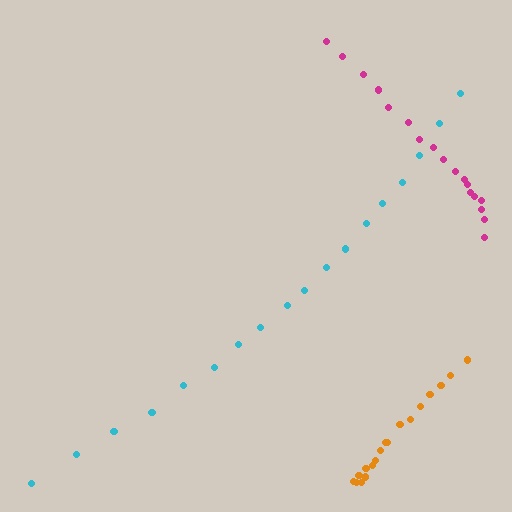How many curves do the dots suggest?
There are 3 distinct paths.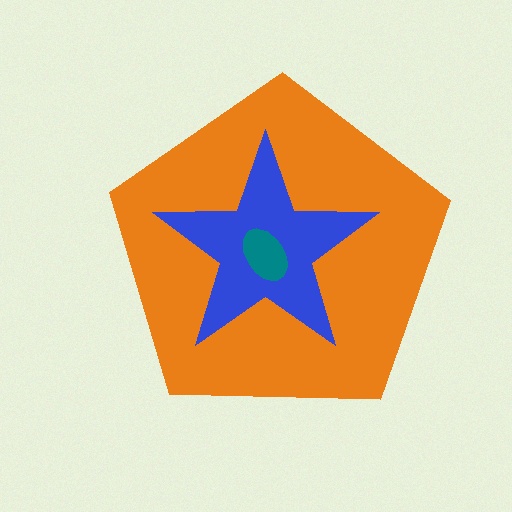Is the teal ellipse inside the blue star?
Yes.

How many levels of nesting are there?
3.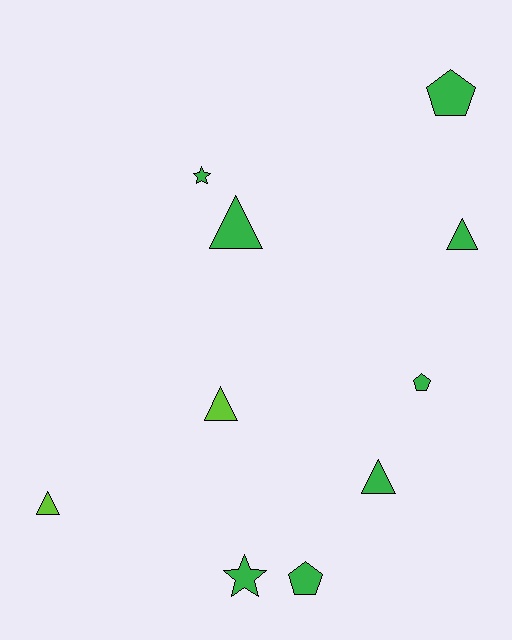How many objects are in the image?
There are 10 objects.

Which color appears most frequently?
Green, with 8 objects.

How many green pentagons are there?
There are 3 green pentagons.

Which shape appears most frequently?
Triangle, with 5 objects.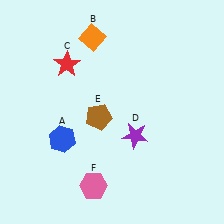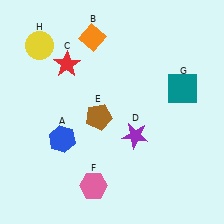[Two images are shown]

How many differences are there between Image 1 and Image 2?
There are 2 differences between the two images.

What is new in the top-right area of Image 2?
A teal square (G) was added in the top-right area of Image 2.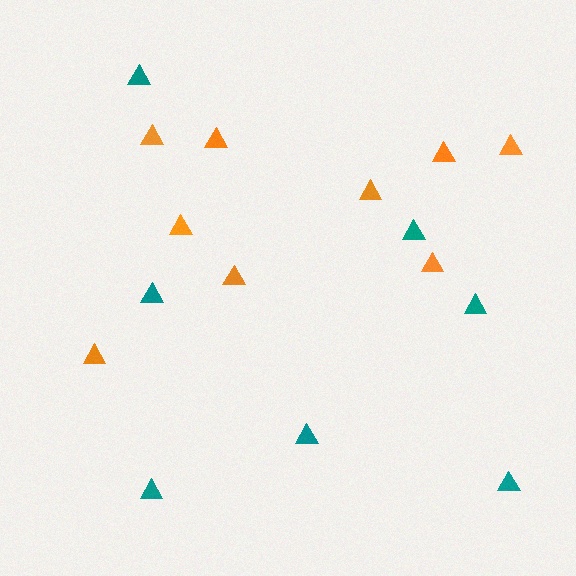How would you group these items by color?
There are 2 groups: one group of teal triangles (7) and one group of orange triangles (9).